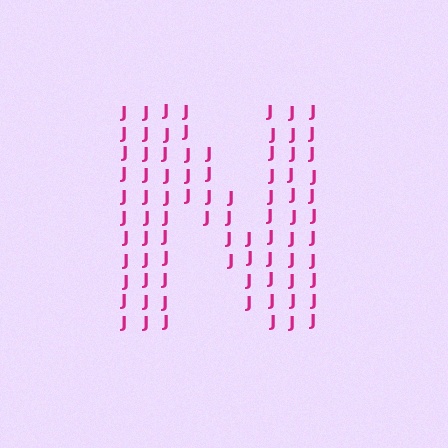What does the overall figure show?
The overall figure shows the letter N.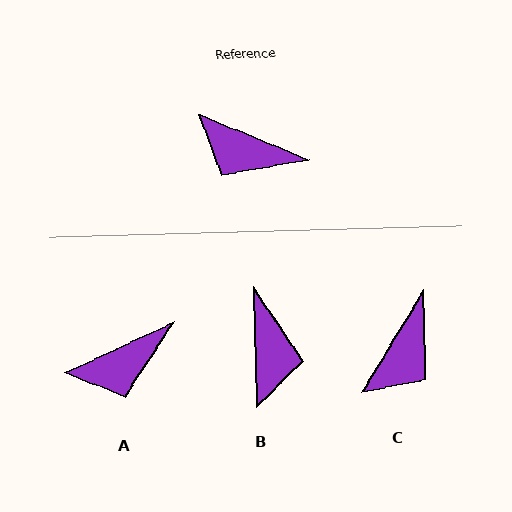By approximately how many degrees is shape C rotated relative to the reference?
Approximately 82 degrees counter-clockwise.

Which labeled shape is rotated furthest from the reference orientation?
B, about 114 degrees away.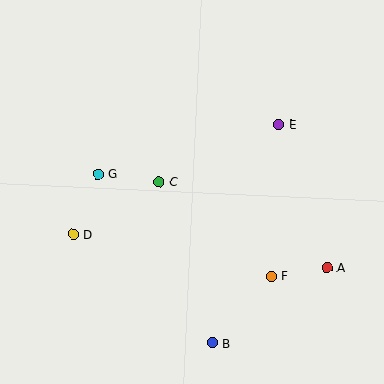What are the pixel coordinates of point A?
Point A is at (327, 268).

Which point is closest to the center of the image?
Point C at (159, 182) is closest to the center.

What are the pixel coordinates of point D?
Point D is at (73, 234).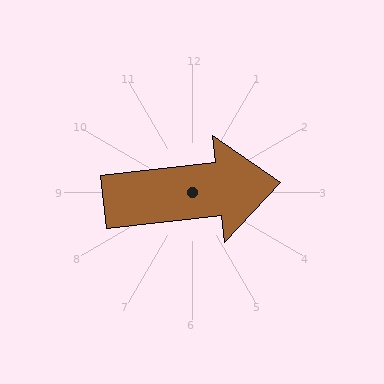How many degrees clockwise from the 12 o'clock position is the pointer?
Approximately 84 degrees.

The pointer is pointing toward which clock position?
Roughly 3 o'clock.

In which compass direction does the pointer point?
East.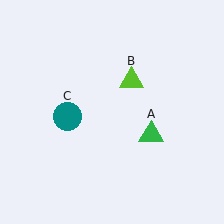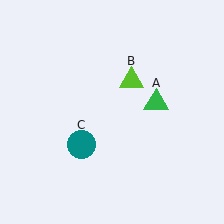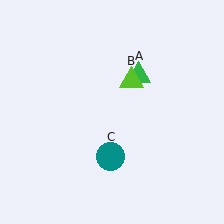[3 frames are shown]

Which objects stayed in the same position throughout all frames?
Lime triangle (object B) remained stationary.